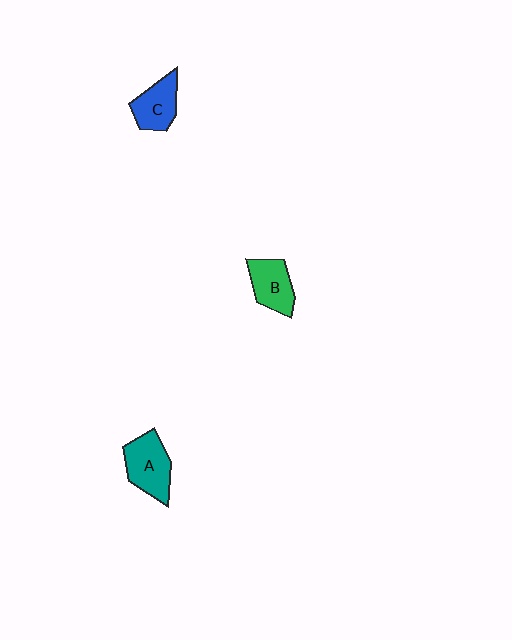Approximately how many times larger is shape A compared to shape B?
Approximately 1.2 times.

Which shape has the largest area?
Shape A (teal).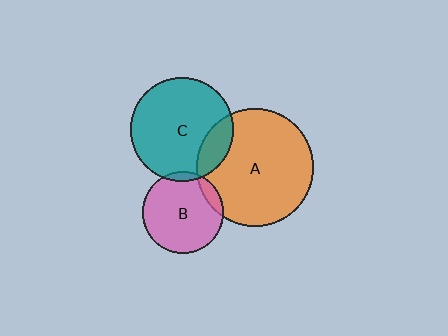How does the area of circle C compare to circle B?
Approximately 1.6 times.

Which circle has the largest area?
Circle A (orange).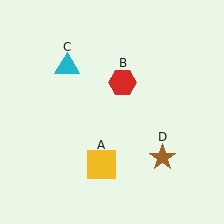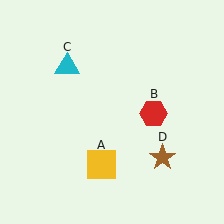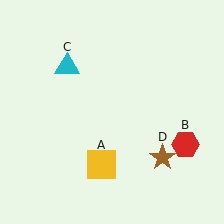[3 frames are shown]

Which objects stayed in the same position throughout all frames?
Yellow square (object A) and cyan triangle (object C) and brown star (object D) remained stationary.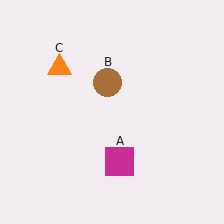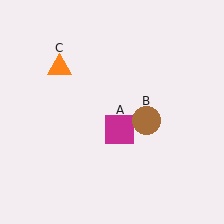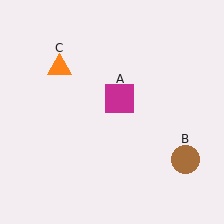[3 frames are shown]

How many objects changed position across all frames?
2 objects changed position: magenta square (object A), brown circle (object B).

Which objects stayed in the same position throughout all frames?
Orange triangle (object C) remained stationary.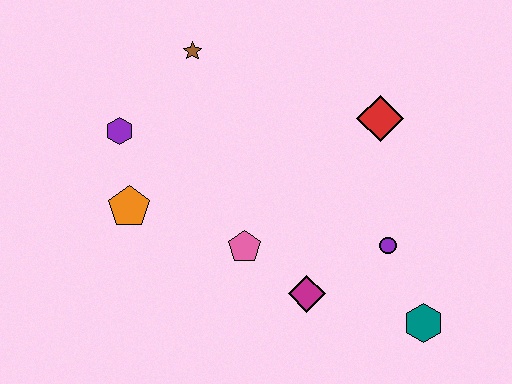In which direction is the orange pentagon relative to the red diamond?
The orange pentagon is to the left of the red diamond.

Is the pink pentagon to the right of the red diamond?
No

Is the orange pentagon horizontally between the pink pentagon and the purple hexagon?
Yes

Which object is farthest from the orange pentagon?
The teal hexagon is farthest from the orange pentagon.